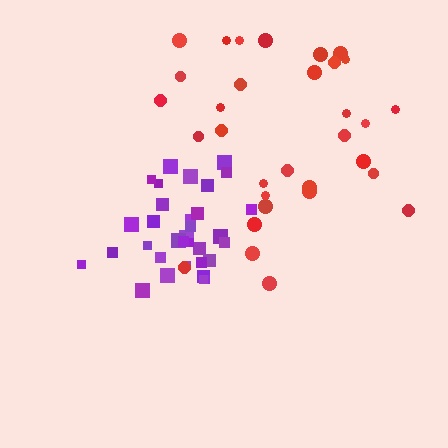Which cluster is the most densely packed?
Purple.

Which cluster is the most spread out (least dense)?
Red.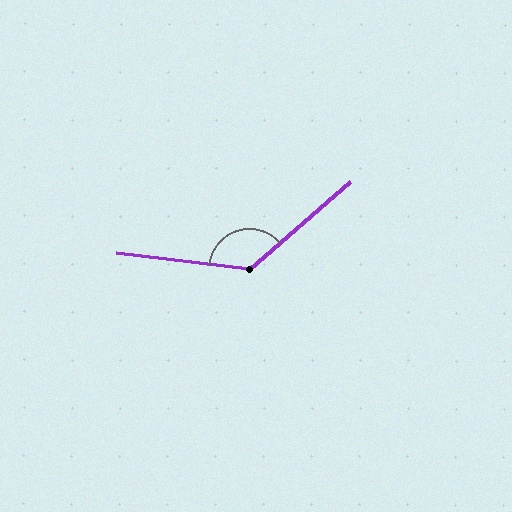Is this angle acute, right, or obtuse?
It is obtuse.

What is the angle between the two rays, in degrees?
Approximately 131 degrees.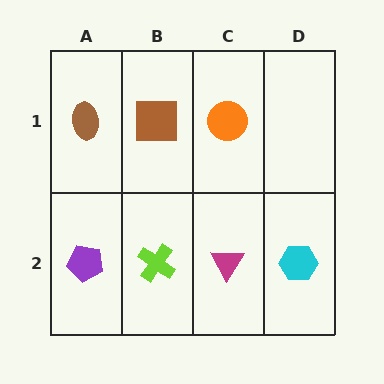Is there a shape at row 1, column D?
No, that cell is empty.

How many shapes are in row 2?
4 shapes.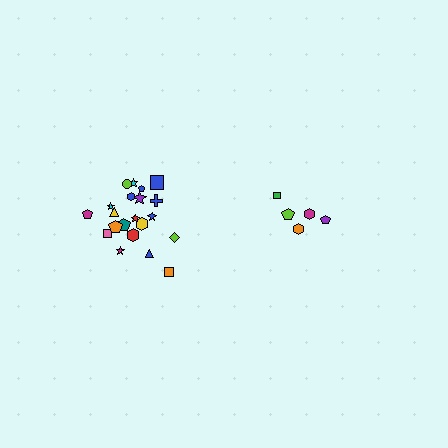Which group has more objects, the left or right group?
The left group.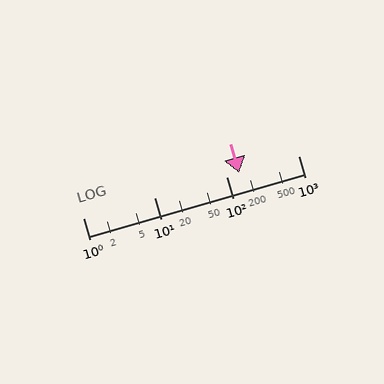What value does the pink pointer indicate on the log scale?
The pointer indicates approximately 150.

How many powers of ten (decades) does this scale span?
The scale spans 3 decades, from 1 to 1000.